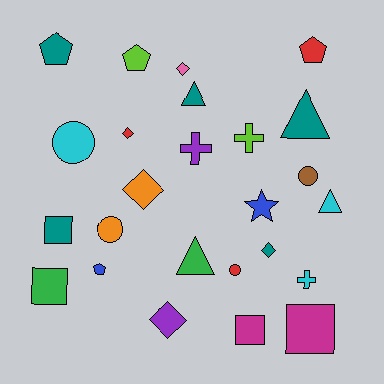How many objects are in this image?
There are 25 objects.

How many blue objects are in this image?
There are 2 blue objects.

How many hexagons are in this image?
There are no hexagons.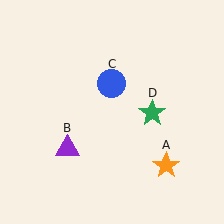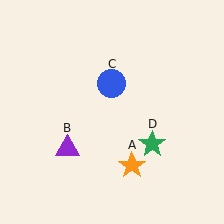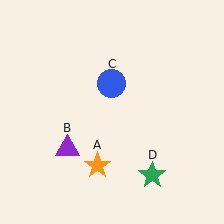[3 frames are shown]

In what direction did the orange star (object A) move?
The orange star (object A) moved left.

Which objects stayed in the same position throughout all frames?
Purple triangle (object B) and blue circle (object C) remained stationary.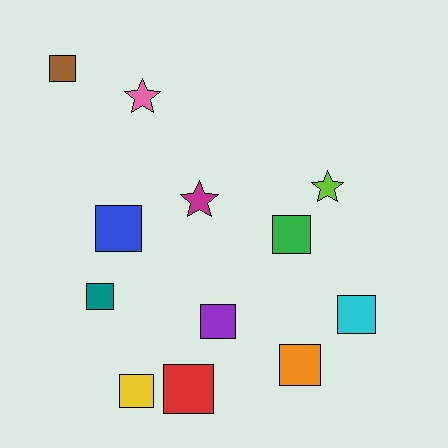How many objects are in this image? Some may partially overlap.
There are 12 objects.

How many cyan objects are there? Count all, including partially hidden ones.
There is 1 cyan object.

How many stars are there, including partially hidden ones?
There are 3 stars.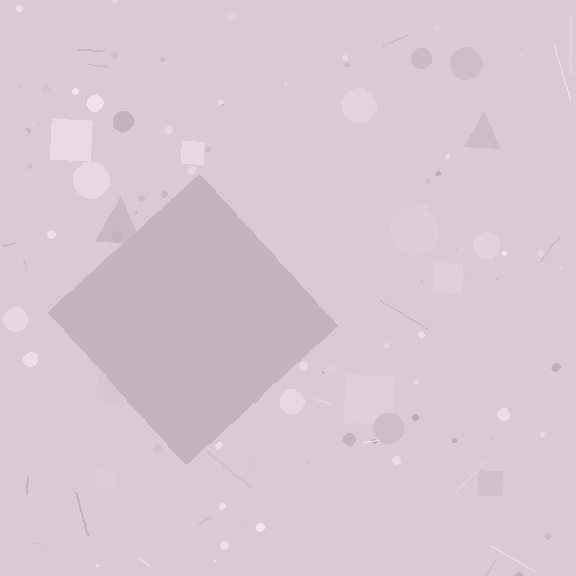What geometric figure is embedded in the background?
A diamond is embedded in the background.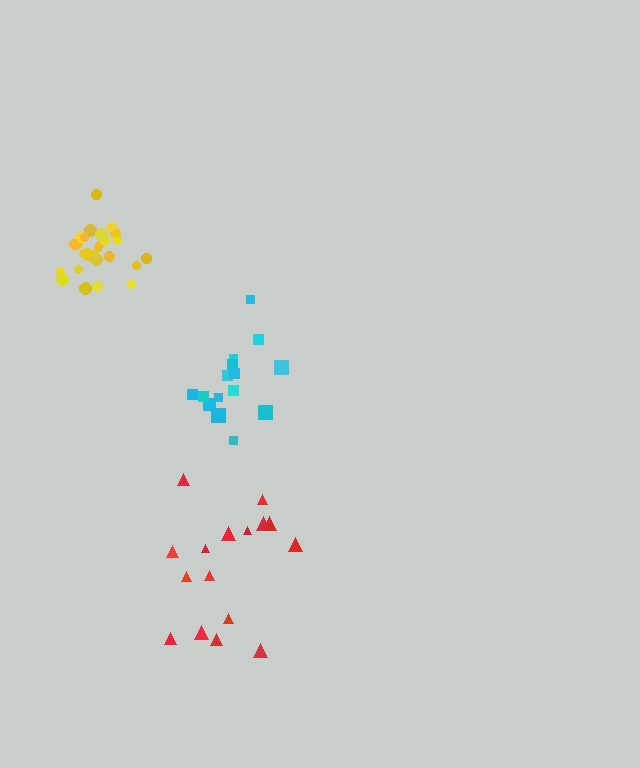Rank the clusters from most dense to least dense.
yellow, cyan, red.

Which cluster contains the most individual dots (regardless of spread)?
Yellow (27).